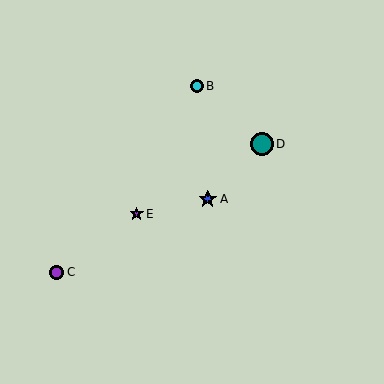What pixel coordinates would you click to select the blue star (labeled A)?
Click at (208, 199) to select the blue star A.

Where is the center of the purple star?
The center of the purple star is at (137, 214).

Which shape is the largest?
The teal circle (labeled D) is the largest.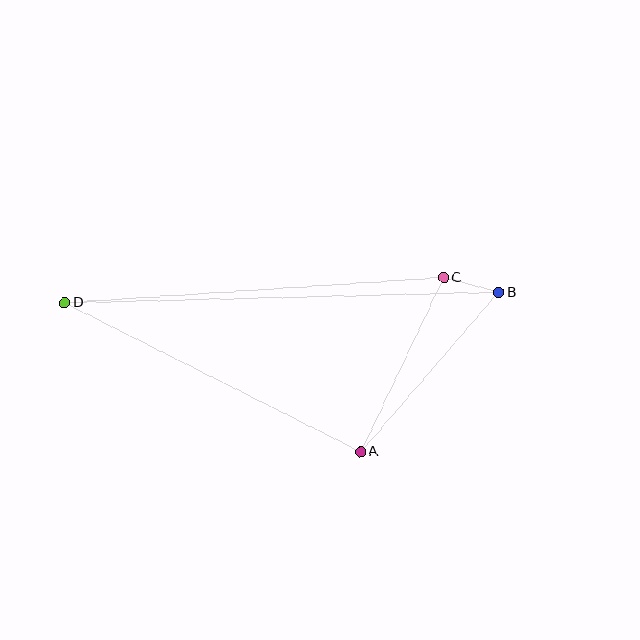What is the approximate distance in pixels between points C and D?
The distance between C and D is approximately 380 pixels.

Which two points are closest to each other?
Points B and C are closest to each other.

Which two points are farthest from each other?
Points B and D are farthest from each other.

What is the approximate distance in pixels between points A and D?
The distance between A and D is approximately 331 pixels.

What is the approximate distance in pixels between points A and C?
The distance between A and C is approximately 193 pixels.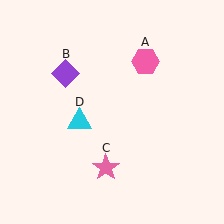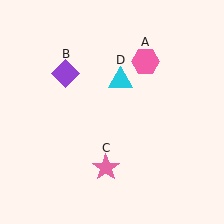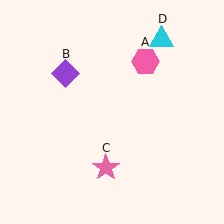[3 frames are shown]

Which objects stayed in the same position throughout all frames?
Pink hexagon (object A) and purple diamond (object B) and pink star (object C) remained stationary.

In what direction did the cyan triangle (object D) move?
The cyan triangle (object D) moved up and to the right.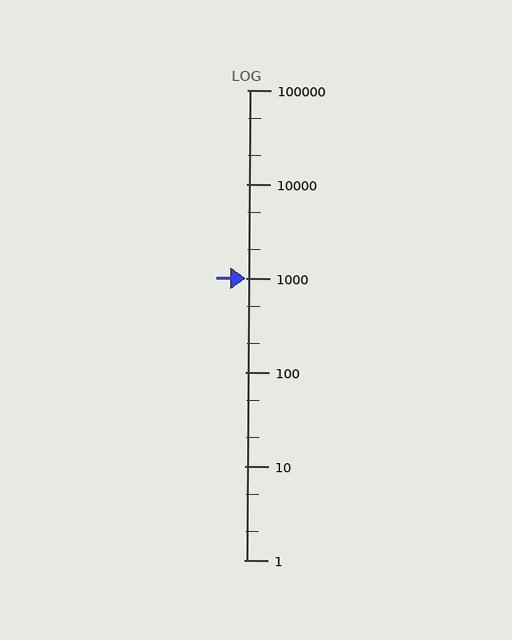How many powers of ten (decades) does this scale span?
The scale spans 5 decades, from 1 to 100000.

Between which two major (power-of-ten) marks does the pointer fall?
The pointer is between 1000 and 10000.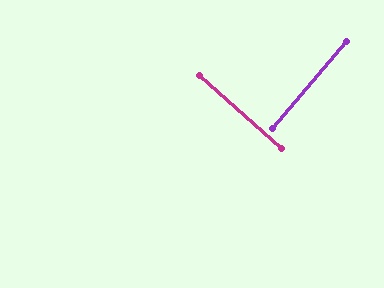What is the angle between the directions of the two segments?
Approximately 88 degrees.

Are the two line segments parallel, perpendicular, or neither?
Perpendicular — they meet at approximately 88°.